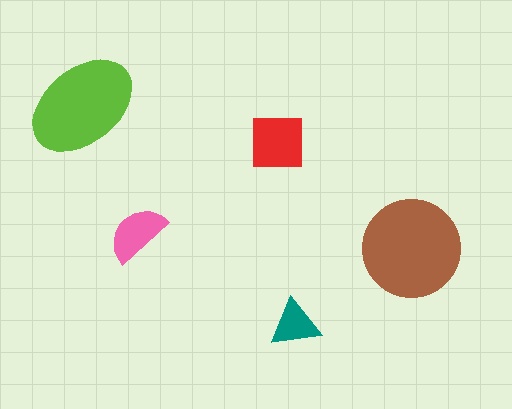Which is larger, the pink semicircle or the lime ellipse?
The lime ellipse.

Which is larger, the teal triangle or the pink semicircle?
The pink semicircle.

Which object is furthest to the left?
The lime ellipse is leftmost.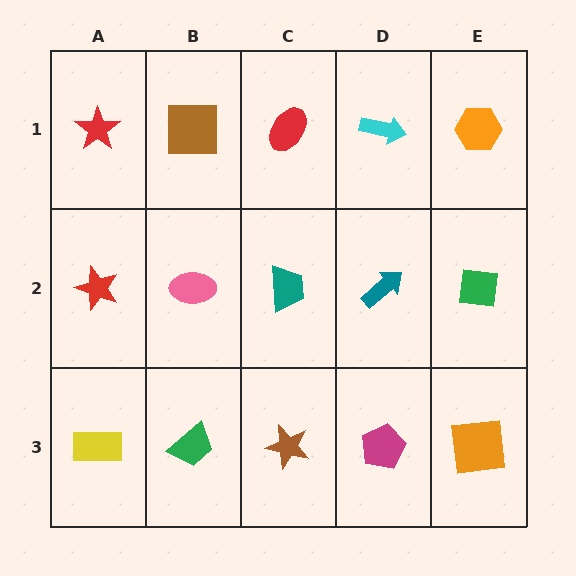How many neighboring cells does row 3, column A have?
2.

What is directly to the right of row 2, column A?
A pink ellipse.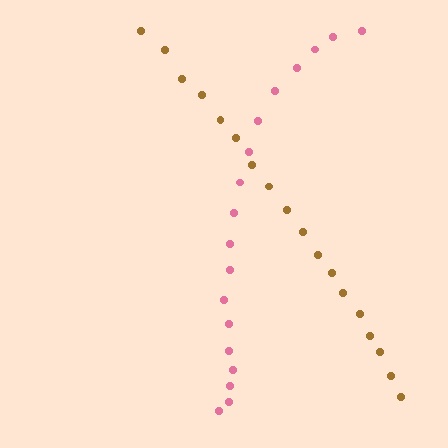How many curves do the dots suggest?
There are 2 distinct paths.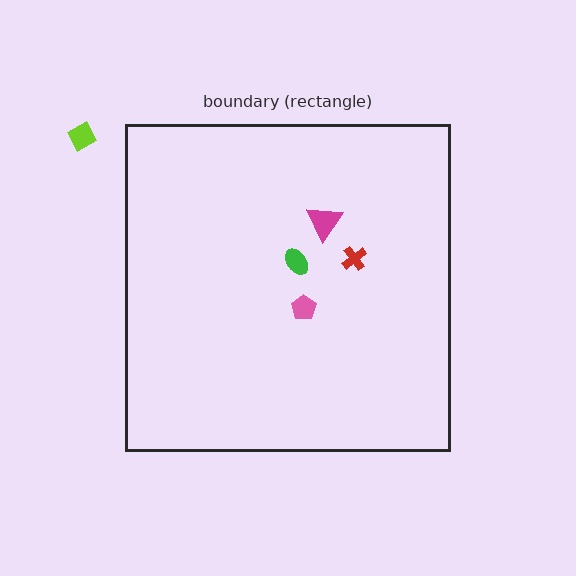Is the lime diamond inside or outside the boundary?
Outside.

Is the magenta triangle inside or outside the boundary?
Inside.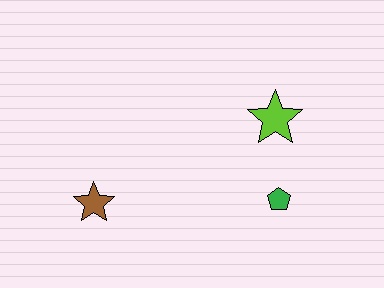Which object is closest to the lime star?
The green pentagon is closest to the lime star.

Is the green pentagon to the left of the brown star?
No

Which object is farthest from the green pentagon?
The brown star is farthest from the green pentagon.